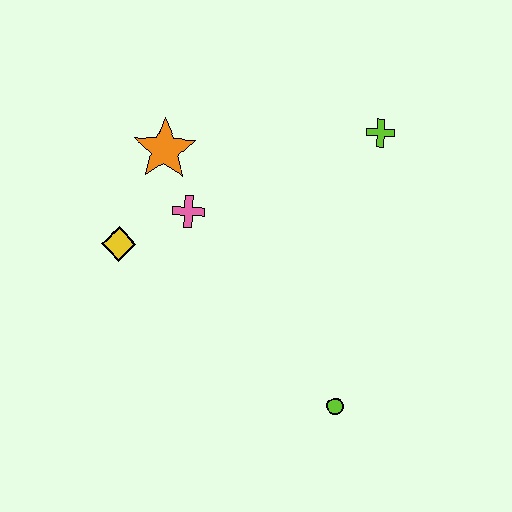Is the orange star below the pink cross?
No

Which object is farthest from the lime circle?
The orange star is farthest from the lime circle.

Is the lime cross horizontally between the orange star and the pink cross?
No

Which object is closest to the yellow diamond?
The pink cross is closest to the yellow diamond.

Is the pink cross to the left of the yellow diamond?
No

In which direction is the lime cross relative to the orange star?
The lime cross is to the right of the orange star.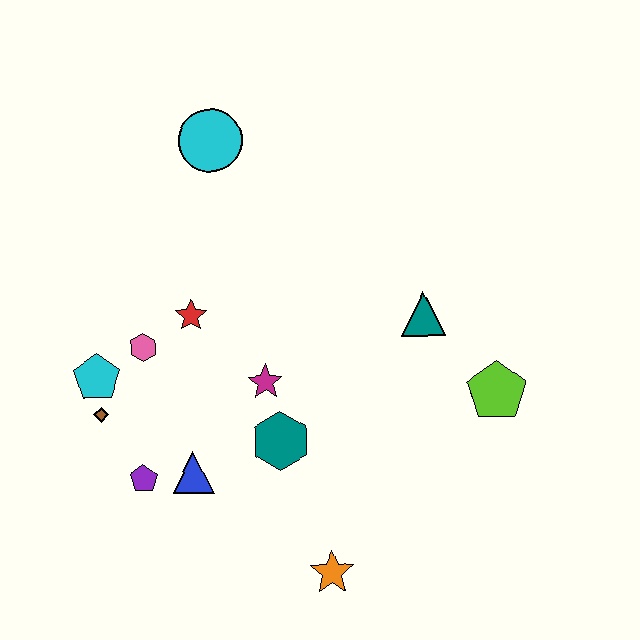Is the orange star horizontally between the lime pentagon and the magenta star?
Yes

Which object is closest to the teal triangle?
The lime pentagon is closest to the teal triangle.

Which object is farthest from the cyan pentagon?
The lime pentagon is farthest from the cyan pentagon.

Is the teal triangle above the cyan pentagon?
Yes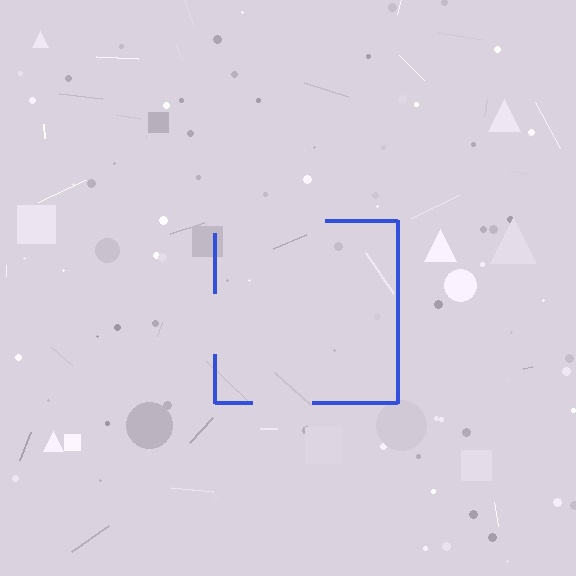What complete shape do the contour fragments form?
The contour fragments form a square.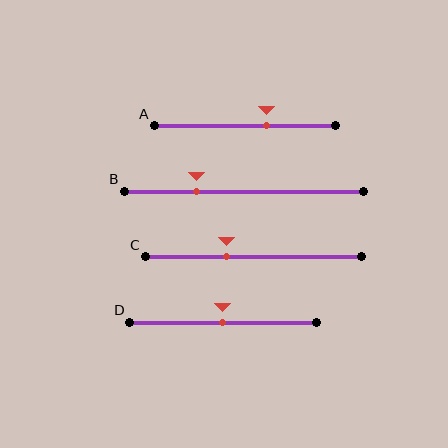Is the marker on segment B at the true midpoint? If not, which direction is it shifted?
No, the marker on segment B is shifted to the left by about 20% of the segment length.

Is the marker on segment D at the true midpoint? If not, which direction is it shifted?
Yes, the marker on segment D is at the true midpoint.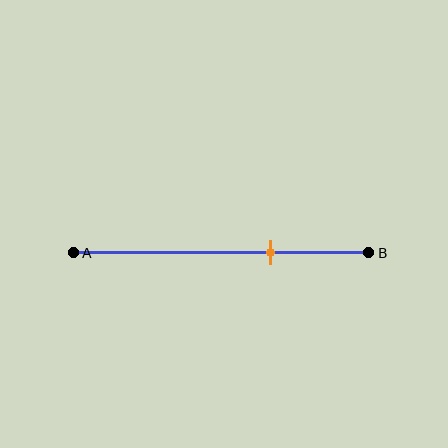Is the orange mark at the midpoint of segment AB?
No, the mark is at about 65% from A, not at the 50% midpoint.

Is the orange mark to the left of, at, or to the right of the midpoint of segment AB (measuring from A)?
The orange mark is to the right of the midpoint of segment AB.